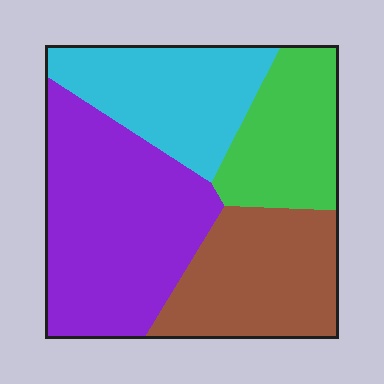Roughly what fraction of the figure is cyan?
Cyan takes up less than a quarter of the figure.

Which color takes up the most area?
Purple, at roughly 35%.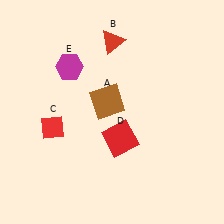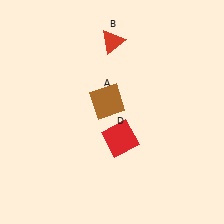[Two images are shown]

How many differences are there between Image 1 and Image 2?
There are 2 differences between the two images.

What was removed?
The red diamond (C), the magenta hexagon (E) were removed in Image 2.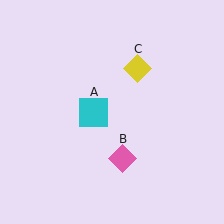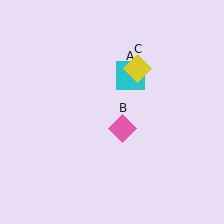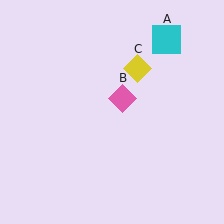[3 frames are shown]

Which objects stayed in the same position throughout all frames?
Yellow diamond (object C) remained stationary.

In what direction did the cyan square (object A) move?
The cyan square (object A) moved up and to the right.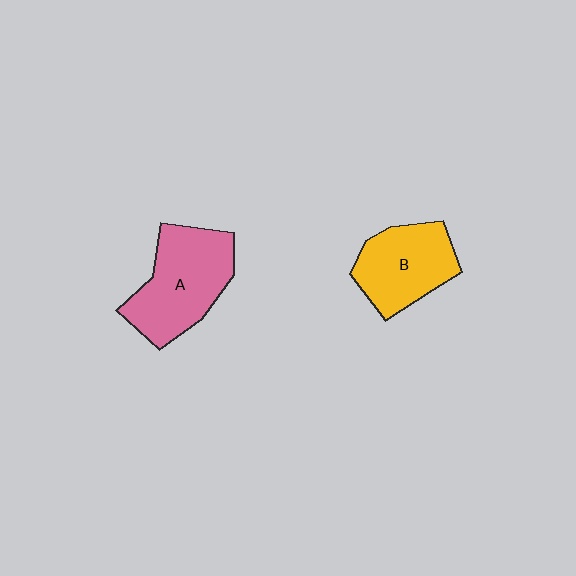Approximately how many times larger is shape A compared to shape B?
Approximately 1.2 times.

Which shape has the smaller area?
Shape B (yellow).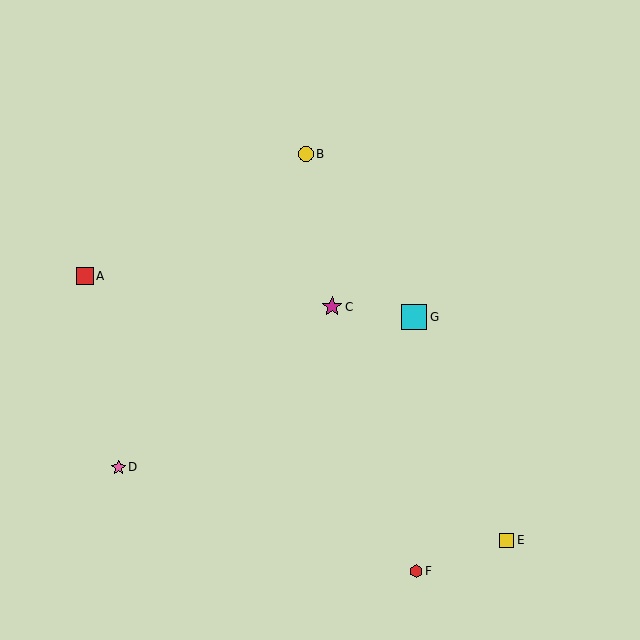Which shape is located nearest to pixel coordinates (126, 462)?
The pink star (labeled D) at (118, 467) is nearest to that location.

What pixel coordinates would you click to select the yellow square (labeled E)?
Click at (506, 540) to select the yellow square E.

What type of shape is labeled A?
Shape A is a red square.